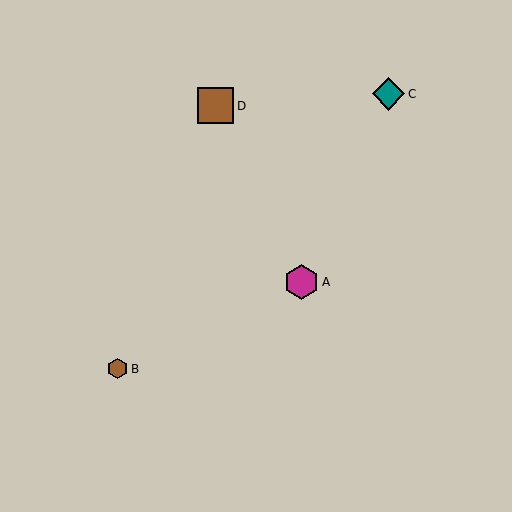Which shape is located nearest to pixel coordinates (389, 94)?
The teal diamond (labeled C) at (389, 94) is nearest to that location.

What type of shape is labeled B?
Shape B is a brown hexagon.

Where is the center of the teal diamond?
The center of the teal diamond is at (389, 94).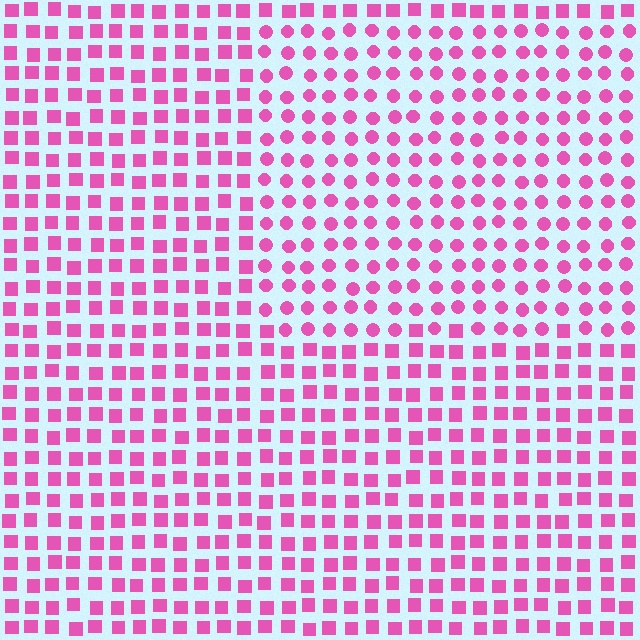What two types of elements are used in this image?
The image uses circles inside the rectangle region and squares outside it.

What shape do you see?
I see a rectangle.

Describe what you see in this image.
The image is filled with small pink elements arranged in a uniform grid. A rectangle-shaped region contains circles, while the surrounding area contains squares. The boundary is defined purely by the change in element shape.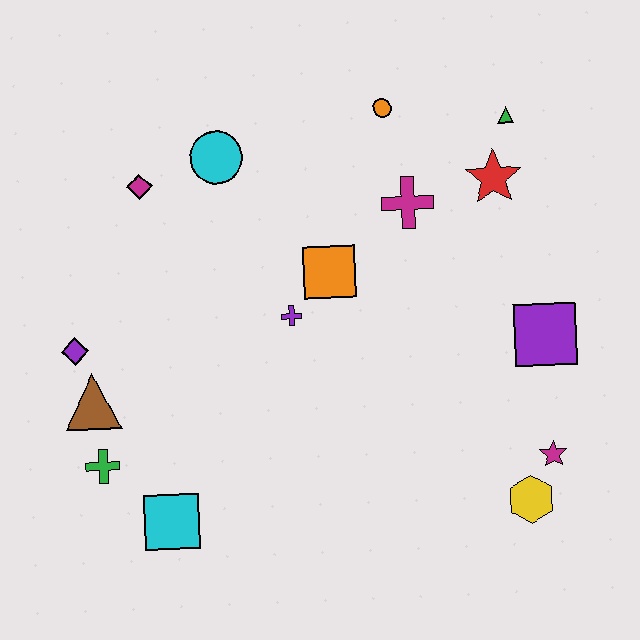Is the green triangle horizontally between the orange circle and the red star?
No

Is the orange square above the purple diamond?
Yes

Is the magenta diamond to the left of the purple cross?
Yes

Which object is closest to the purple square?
The magenta star is closest to the purple square.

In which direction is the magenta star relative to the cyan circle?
The magenta star is to the right of the cyan circle.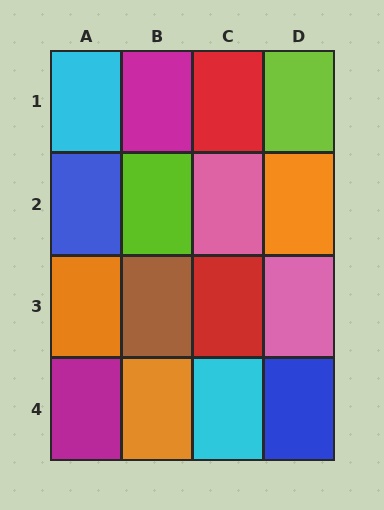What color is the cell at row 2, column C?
Pink.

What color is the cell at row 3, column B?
Brown.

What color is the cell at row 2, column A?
Blue.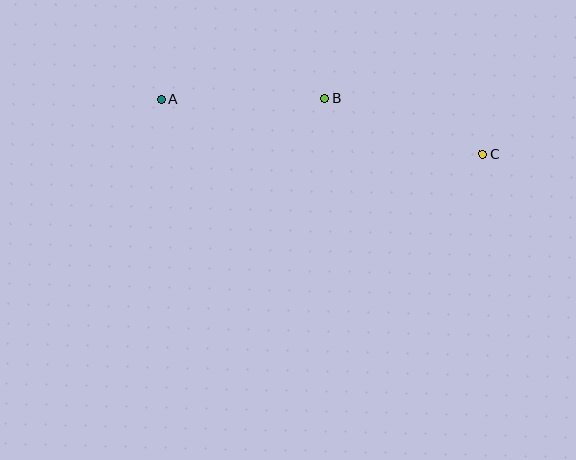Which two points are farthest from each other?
Points A and C are farthest from each other.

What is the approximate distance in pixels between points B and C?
The distance between B and C is approximately 167 pixels.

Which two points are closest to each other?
Points A and B are closest to each other.